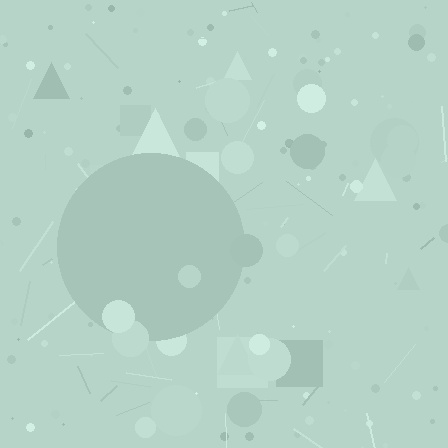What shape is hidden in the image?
A circle is hidden in the image.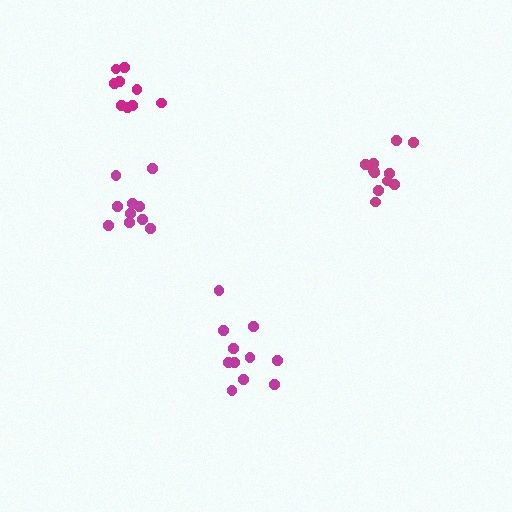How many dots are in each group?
Group 1: 10 dots, Group 2: 10 dots, Group 3: 11 dots, Group 4: 11 dots (42 total).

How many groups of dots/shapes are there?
There are 4 groups.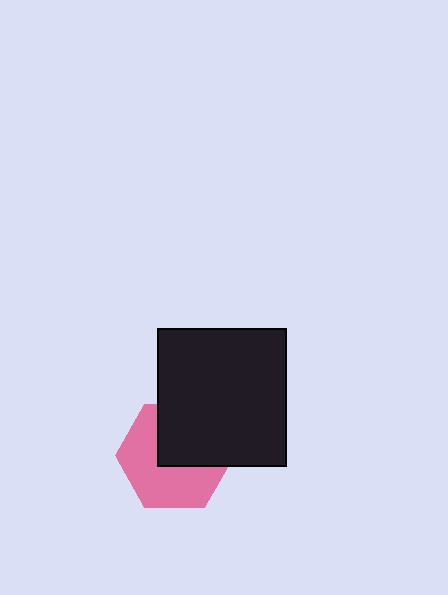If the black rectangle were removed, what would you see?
You would see the complete pink hexagon.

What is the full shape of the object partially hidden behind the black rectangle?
The partially hidden object is a pink hexagon.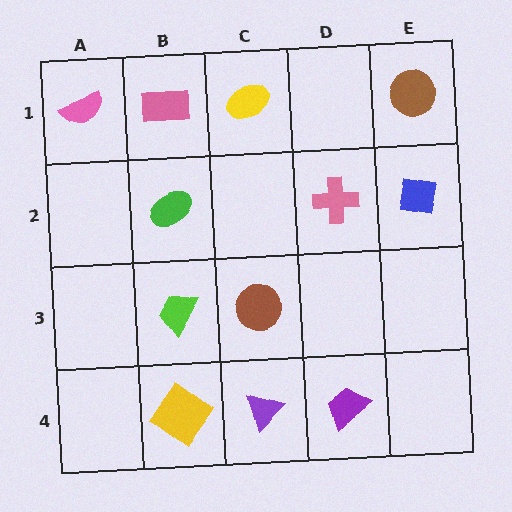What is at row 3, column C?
A brown circle.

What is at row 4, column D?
A purple trapezoid.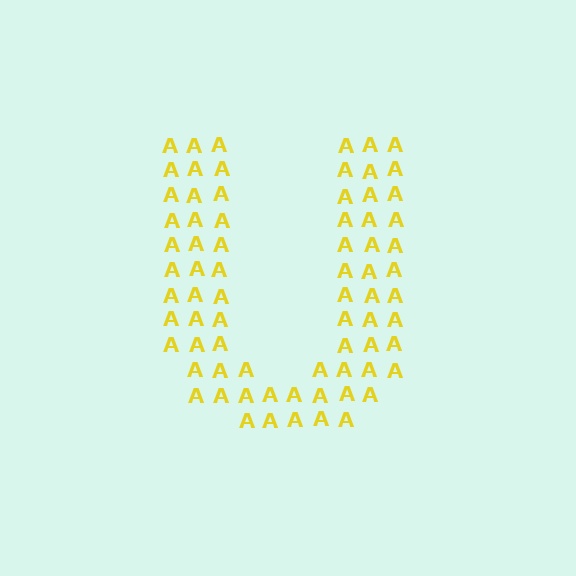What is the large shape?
The large shape is the letter U.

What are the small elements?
The small elements are letter A's.